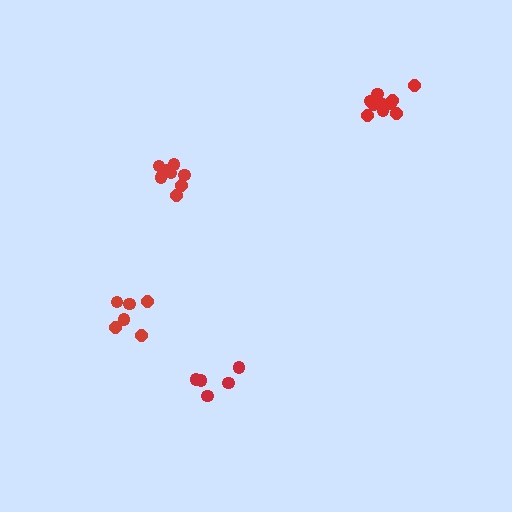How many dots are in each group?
Group 1: 5 dots, Group 2: 10 dots, Group 3: 6 dots, Group 4: 8 dots (29 total).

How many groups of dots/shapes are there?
There are 4 groups.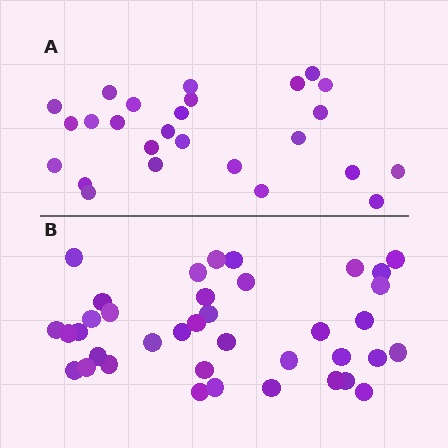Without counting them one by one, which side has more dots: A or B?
Region B (the bottom region) has more dots.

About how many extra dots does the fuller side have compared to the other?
Region B has roughly 12 or so more dots than region A.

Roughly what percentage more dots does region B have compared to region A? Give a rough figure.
About 45% more.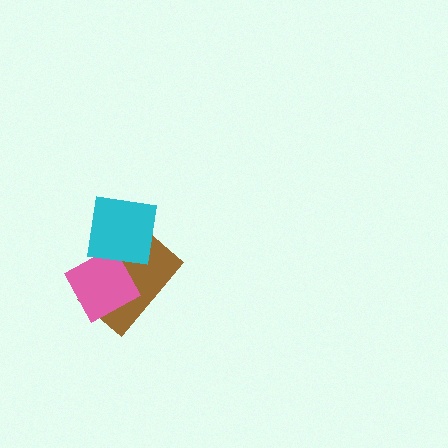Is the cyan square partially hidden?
No, no other shape covers it.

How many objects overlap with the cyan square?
2 objects overlap with the cyan square.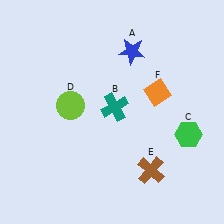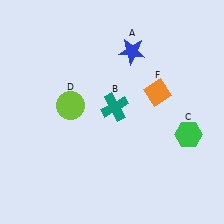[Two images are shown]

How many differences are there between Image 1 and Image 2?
There is 1 difference between the two images.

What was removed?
The brown cross (E) was removed in Image 2.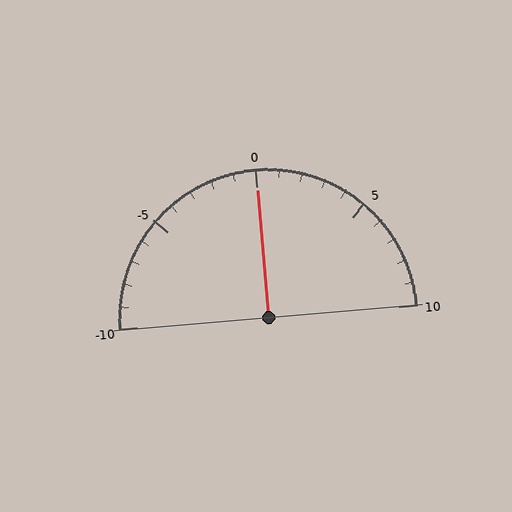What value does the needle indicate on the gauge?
The needle indicates approximately 0.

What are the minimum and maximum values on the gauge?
The gauge ranges from -10 to 10.